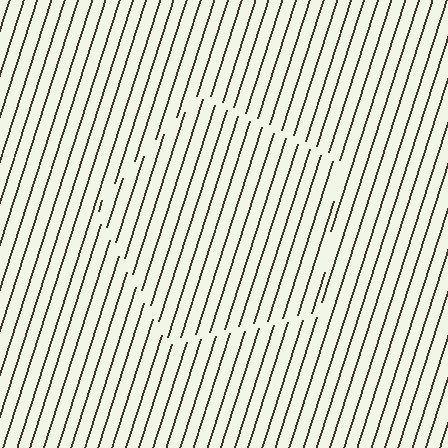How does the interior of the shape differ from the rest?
The interior of the shape contains the same grating, shifted by half a period — the contour is defined by the phase discontinuity where line-ends from the inner and outer gratings abut.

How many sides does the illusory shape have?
5 sides — the line-ends trace a pentagon.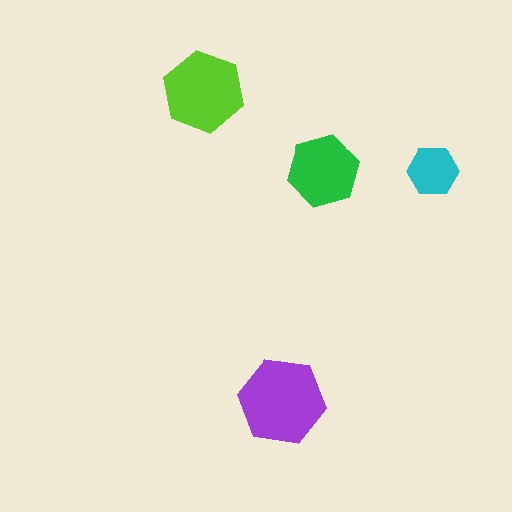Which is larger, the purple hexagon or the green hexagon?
The purple one.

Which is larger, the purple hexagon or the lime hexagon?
The purple one.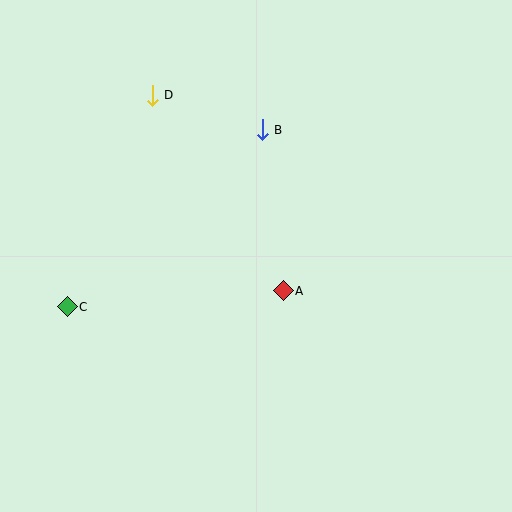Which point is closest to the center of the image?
Point A at (283, 291) is closest to the center.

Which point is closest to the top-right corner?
Point B is closest to the top-right corner.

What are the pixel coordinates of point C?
Point C is at (67, 307).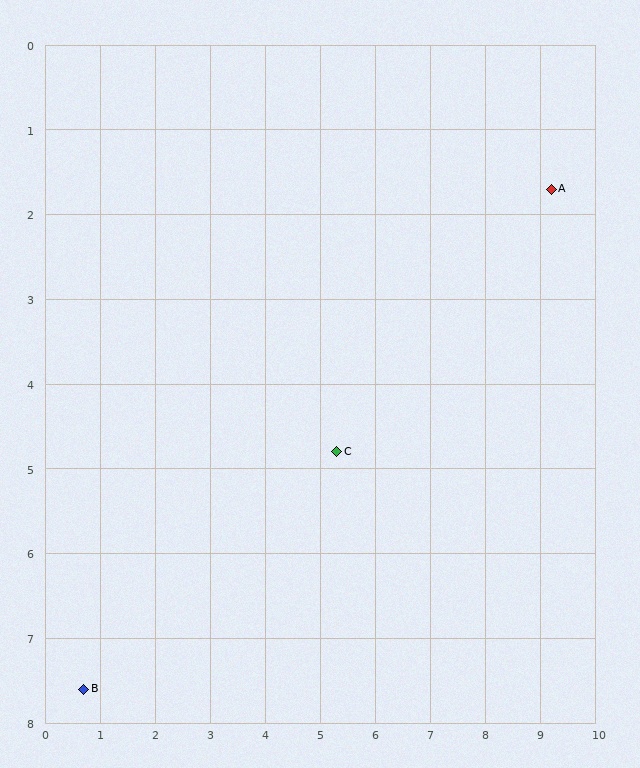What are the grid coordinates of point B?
Point B is at approximately (0.7, 7.6).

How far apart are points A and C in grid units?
Points A and C are about 5.0 grid units apart.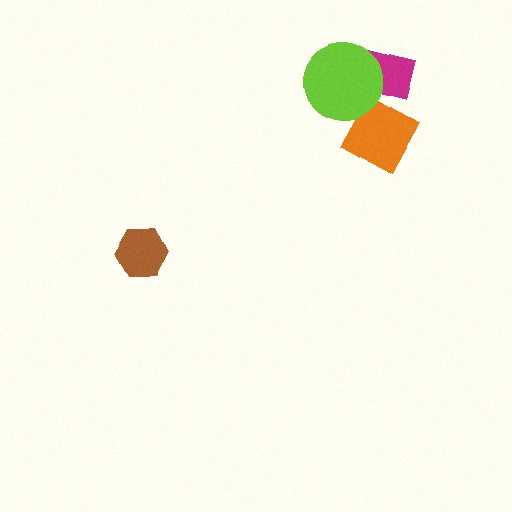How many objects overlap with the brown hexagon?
0 objects overlap with the brown hexagon.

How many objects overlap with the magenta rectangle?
1 object overlaps with the magenta rectangle.